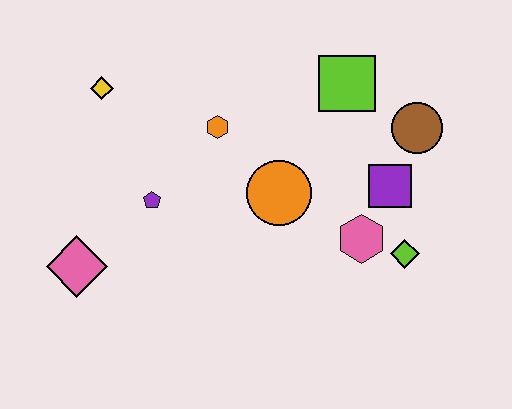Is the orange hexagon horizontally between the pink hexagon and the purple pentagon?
Yes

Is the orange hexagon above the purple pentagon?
Yes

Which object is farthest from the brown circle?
The pink diamond is farthest from the brown circle.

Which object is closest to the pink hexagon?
The lime diamond is closest to the pink hexagon.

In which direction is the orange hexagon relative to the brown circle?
The orange hexagon is to the left of the brown circle.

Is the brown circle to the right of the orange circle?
Yes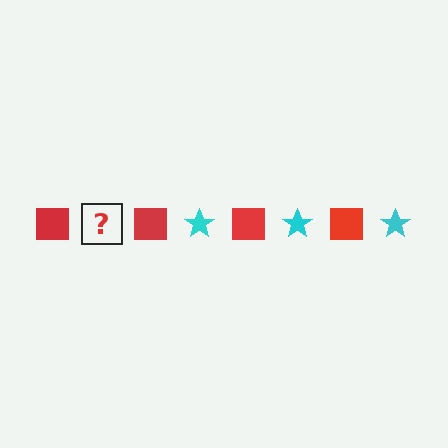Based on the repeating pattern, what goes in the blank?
The blank should be a cyan star.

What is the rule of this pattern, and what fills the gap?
The rule is that the pattern alternates between red square and cyan star. The gap should be filled with a cyan star.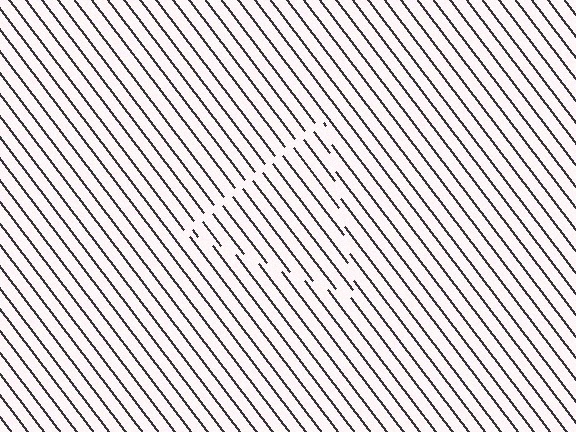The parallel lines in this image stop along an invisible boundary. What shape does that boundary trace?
An illusory triangle. The interior of the shape contains the same grating, shifted by half a period — the contour is defined by the phase discontinuity where line-ends from the inner and outer gratings abut.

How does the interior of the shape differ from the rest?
The interior of the shape contains the same grating, shifted by half a period — the contour is defined by the phase discontinuity where line-ends from the inner and outer gratings abut.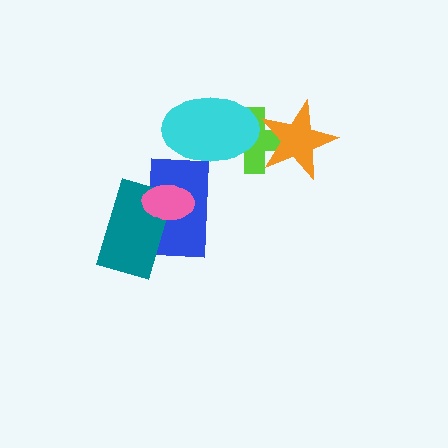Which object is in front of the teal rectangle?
The pink ellipse is in front of the teal rectangle.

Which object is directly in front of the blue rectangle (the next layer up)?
The teal rectangle is directly in front of the blue rectangle.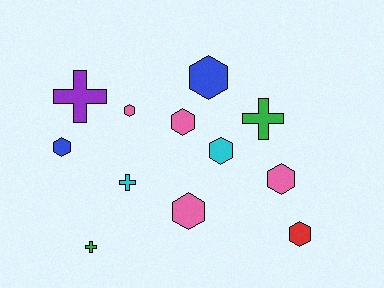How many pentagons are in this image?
There are no pentagons.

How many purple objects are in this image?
There is 1 purple object.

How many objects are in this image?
There are 12 objects.